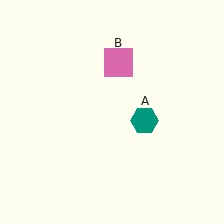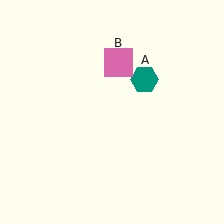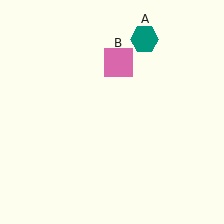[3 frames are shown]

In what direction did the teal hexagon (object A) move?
The teal hexagon (object A) moved up.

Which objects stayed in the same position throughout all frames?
Pink square (object B) remained stationary.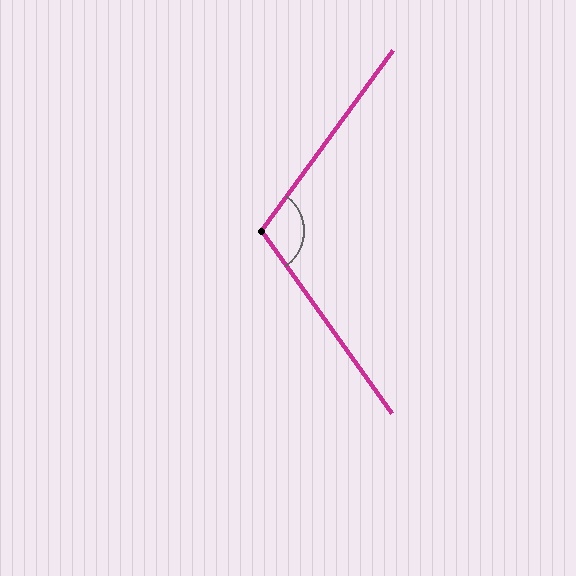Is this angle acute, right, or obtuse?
It is obtuse.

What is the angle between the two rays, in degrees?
Approximately 108 degrees.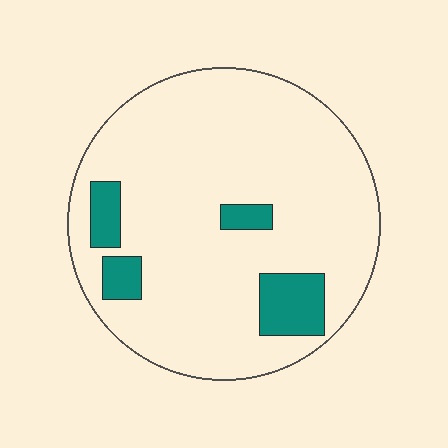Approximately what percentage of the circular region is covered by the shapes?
Approximately 10%.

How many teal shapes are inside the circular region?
4.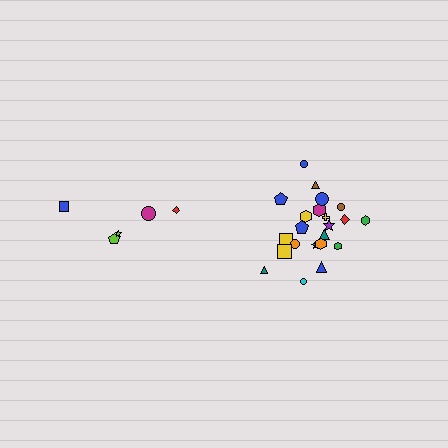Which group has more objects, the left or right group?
The right group.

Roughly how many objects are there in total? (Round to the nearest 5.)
Roughly 25 objects in total.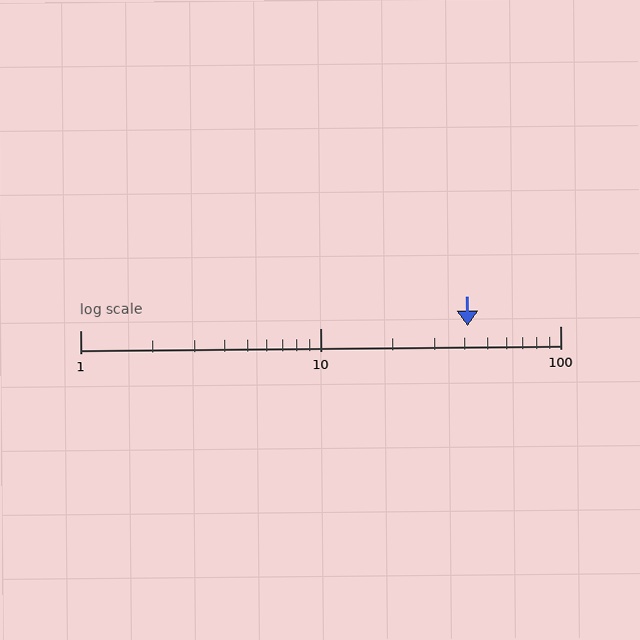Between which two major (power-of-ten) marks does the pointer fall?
The pointer is between 10 and 100.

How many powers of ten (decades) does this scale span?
The scale spans 2 decades, from 1 to 100.